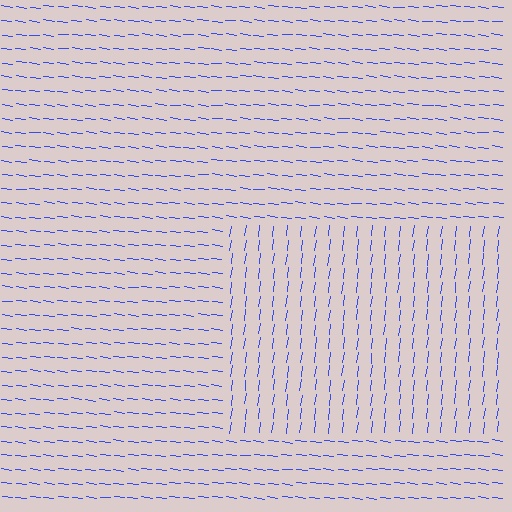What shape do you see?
I see a rectangle.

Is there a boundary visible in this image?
Yes, there is a texture boundary formed by a change in line orientation.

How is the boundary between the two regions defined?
The boundary is defined purely by a change in line orientation (approximately 90 degrees difference). All lines are the same color and thickness.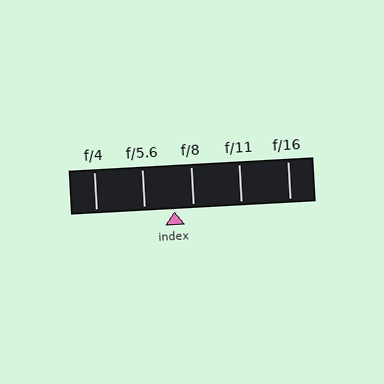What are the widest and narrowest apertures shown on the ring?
The widest aperture shown is f/4 and the narrowest is f/16.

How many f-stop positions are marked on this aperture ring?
There are 5 f-stop positions marked.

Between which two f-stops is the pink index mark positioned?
The index mark is between f/5.6 and f/8.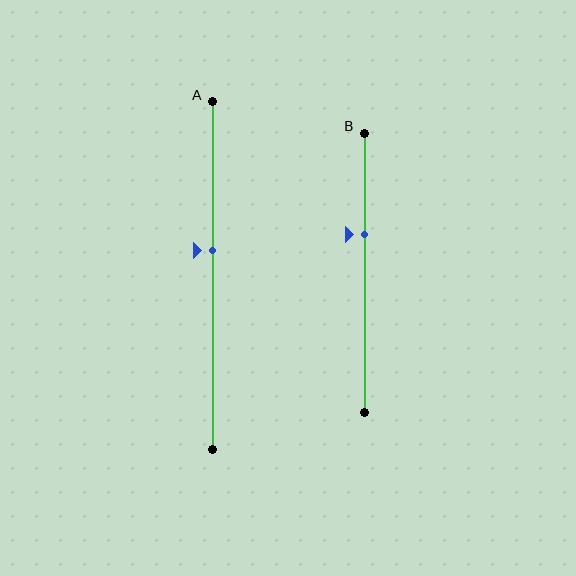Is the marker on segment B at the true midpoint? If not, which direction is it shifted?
No, the marker on segment B is shifted upward by about 14% of the segment length.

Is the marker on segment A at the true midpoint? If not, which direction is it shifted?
No, the marker on segment A is shifted upward by about 7% of the segment length.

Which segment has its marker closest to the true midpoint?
Segment A has its marker closest to the true midpoint.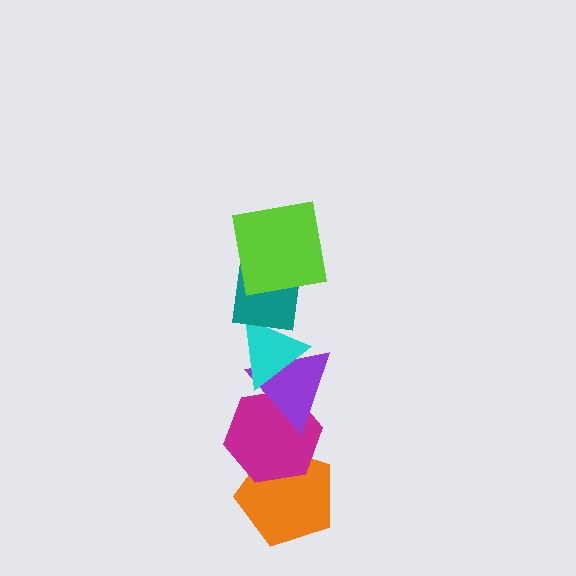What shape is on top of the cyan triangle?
The teal square is on top of the cyan triangle.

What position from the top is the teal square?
The teal square is 2nd from the top.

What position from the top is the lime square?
The lime square is 1st from the top.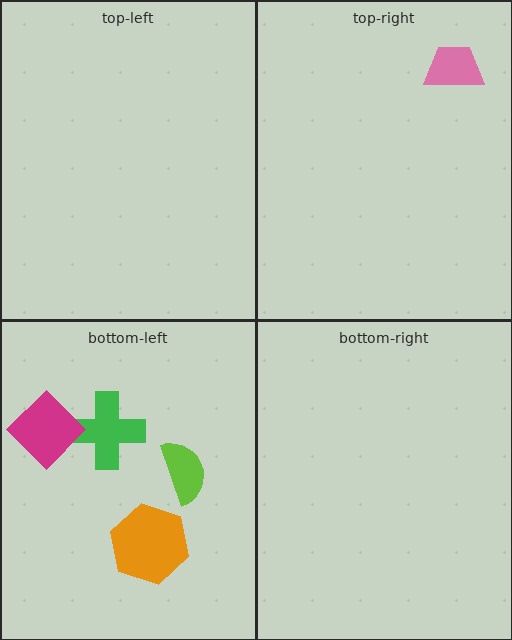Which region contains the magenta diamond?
The bottom-left region.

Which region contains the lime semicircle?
The bottom-left region.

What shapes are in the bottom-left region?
The green cross, the orange hexagon, the magenta diamond, the lime semicircle.